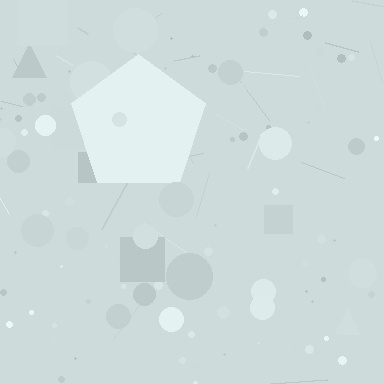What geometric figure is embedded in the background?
A pentagon is embedded in the background.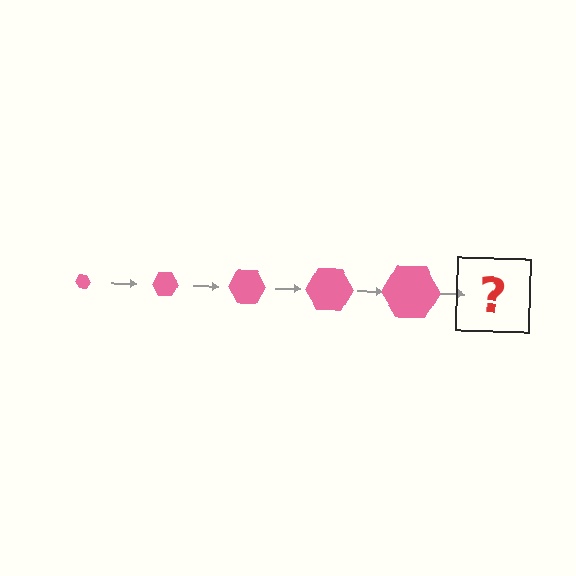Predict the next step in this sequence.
The next step is a pink hexagon, larger than the previous one.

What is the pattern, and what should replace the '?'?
The pattern is that the hexagon gets progressively larger each step. The '?' should be a pink hexagon, larger than the previous one.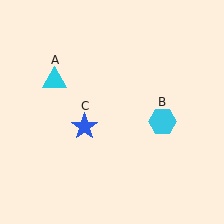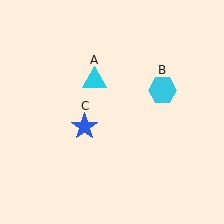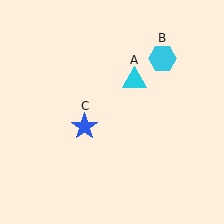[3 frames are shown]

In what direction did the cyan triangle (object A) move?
The cyan triangle (object A) moved right.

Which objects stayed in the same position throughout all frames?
Blue star (object C) remained stationary.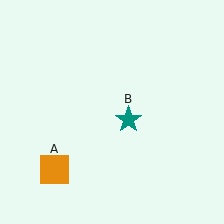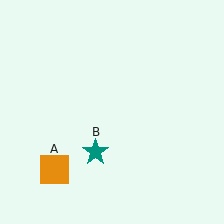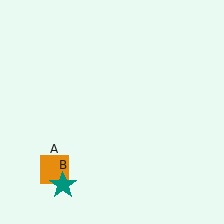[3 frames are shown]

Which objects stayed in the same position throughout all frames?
Orange square (object A) remained stationary.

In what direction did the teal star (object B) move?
The teal star (object B) moved down and to the left.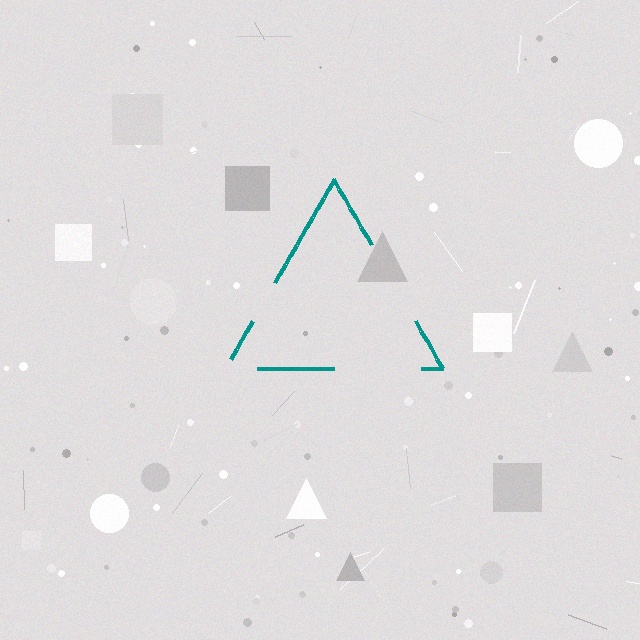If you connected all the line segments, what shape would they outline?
They would outline a triangle.